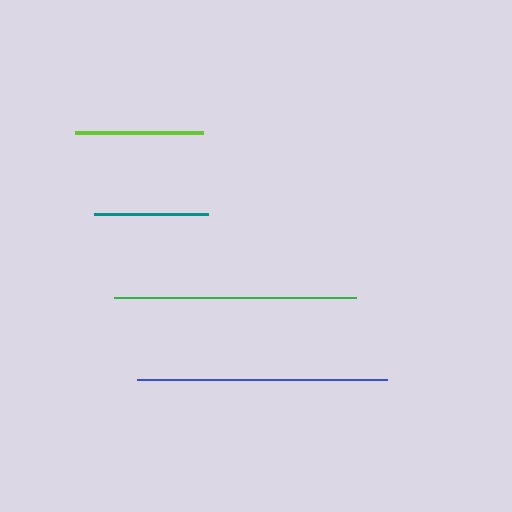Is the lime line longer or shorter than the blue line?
The blue line is longer than the lime line.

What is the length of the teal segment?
The teal segment is approximately 114 pixels long.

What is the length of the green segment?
The green segment is approximately 242 pixels long.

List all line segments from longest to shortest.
From longest to shortest: blue, green, lime, teal.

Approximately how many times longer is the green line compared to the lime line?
The green line is approximately 1.9 times the length of the lime line.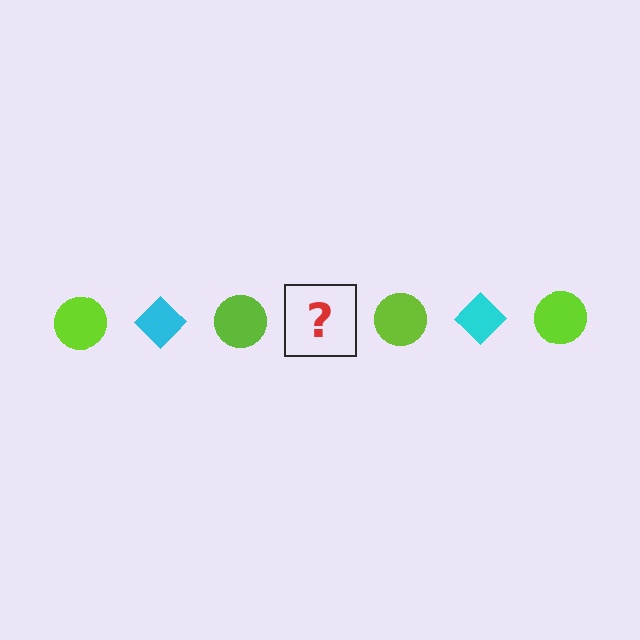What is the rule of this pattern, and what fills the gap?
The rule is that the pattern alternates between lime circle and cyan diamond. The gap should be filled with a cyan diamond.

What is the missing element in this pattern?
The missing element is a cyan diamond.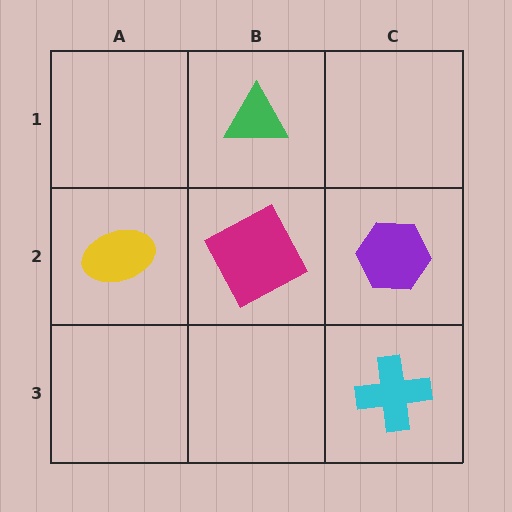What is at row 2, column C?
A purple hexagon.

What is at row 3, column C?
A cyan cross.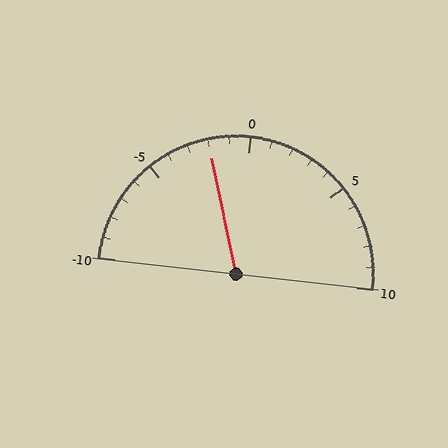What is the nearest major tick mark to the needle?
The nearest major tick mark is 0.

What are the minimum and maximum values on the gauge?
The gauge ranges from -10 to 10.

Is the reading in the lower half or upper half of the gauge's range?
The reading is in the lower half of the range (-10 to 10).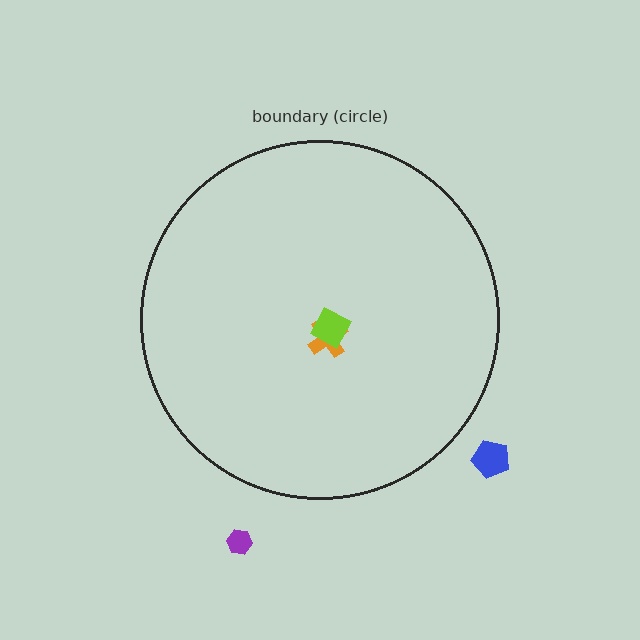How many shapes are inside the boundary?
2 inside, 2 outside.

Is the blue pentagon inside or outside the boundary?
Outside.